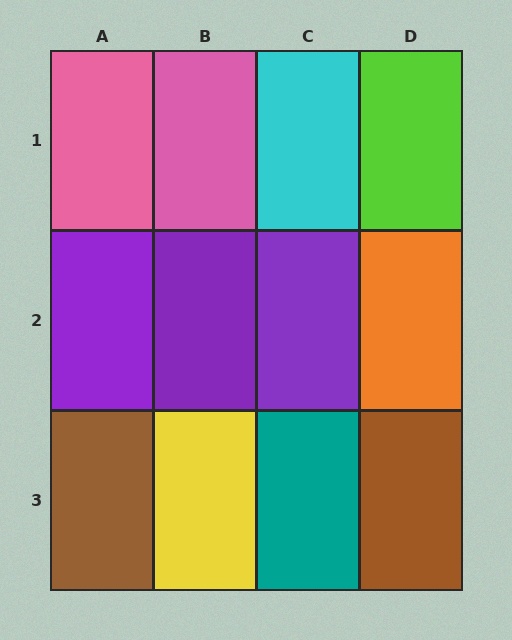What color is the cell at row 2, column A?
Purple.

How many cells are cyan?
1 cell is cyan.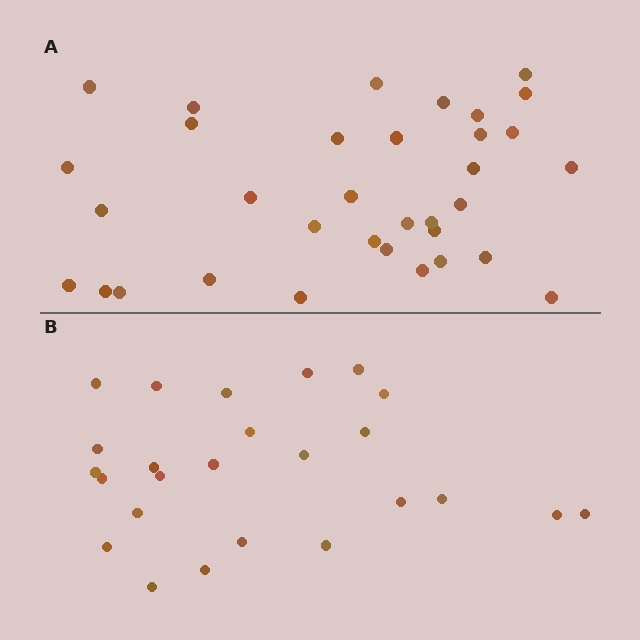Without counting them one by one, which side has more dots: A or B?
Region A (the top region) has more dots.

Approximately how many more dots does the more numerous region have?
Region A has roughly 8 or so more dots than region B.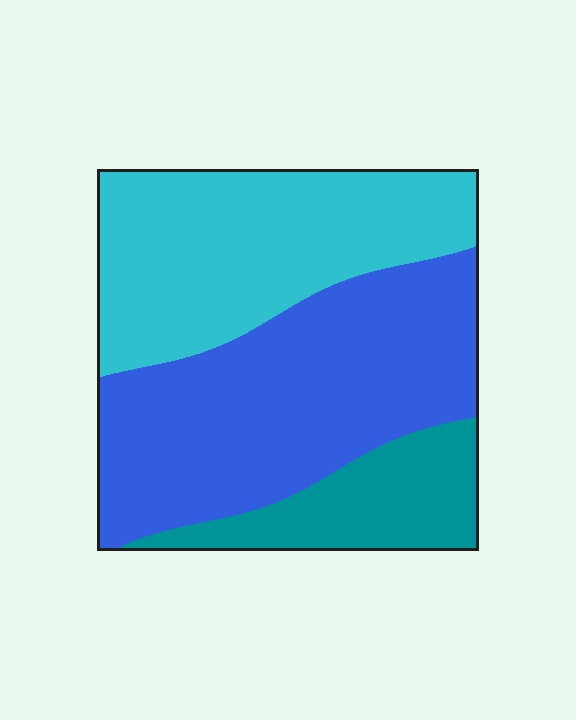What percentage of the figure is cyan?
Cyan takes up between a quarter and a half of the figure.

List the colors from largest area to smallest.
From largest to smallest: blue, cyan, teal.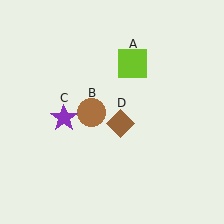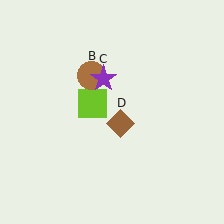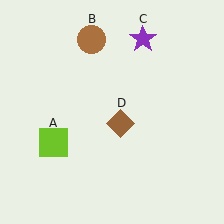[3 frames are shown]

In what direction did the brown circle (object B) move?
The brown circle (object B) moved up.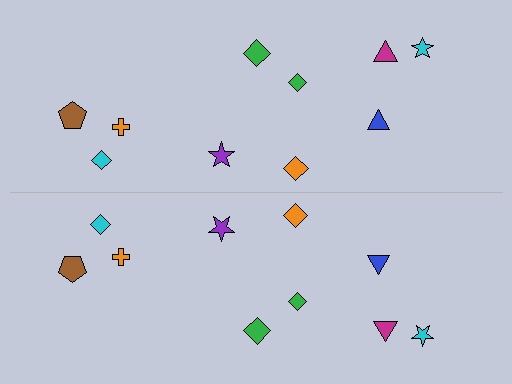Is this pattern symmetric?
Yes, this pattern has bilateral (reflection) symmetry.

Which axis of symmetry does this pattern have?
The pattern has a horizontal axis of symmetry running through the center of the image.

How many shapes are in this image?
There are 20 shapes in this image.